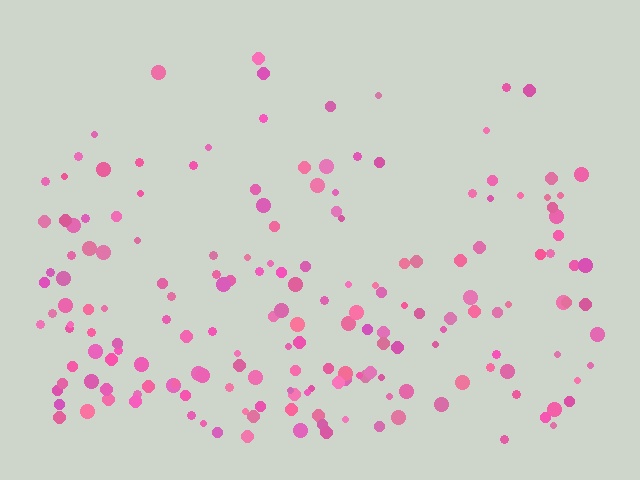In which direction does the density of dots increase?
From top to bottom, with the bottom side densest.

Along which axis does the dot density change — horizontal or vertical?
Vertical.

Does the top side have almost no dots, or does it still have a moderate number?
Still a moderate number, just noticeably fewer than the bottom.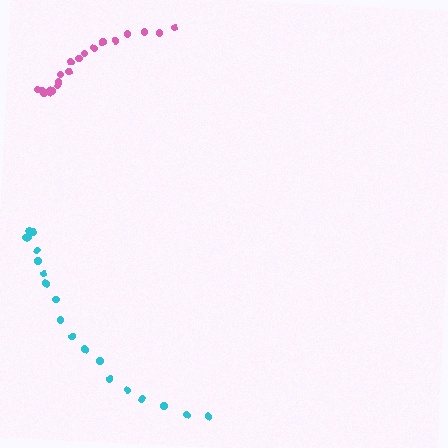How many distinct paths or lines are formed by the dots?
There are 2 distinct paths.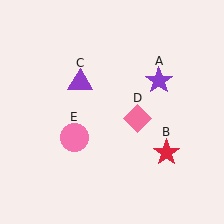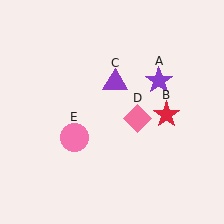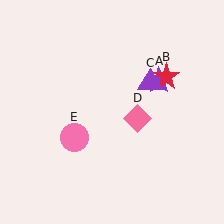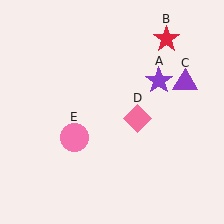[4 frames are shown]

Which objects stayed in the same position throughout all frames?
Purple star (object A) and pink diamond (object D) and pink circle (object E) remained stationary.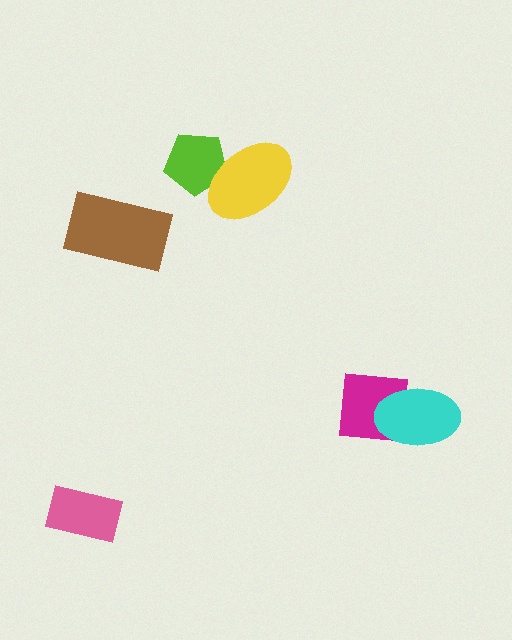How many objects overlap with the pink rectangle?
0 objects overlap with the pink rectangle.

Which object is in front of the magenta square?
The cyan ellipse is in front of the magenta square.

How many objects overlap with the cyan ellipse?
1 object overlaps with the cyan ellipse.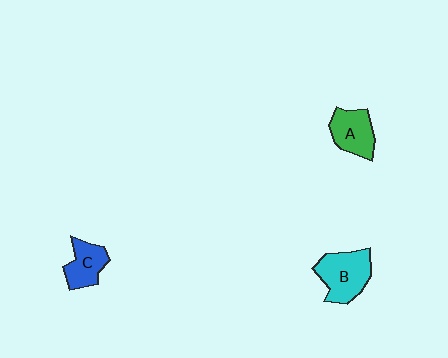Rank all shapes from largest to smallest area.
From largest to smallest: B (cyan), A (green), C (blue).